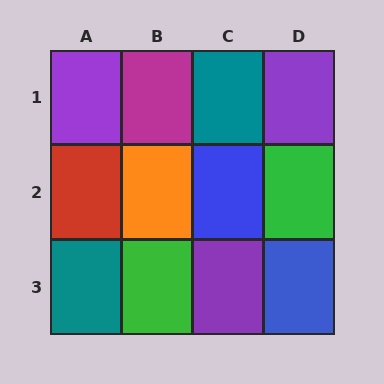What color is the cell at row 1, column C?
Teal.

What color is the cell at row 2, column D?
Green.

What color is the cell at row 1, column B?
Magenta.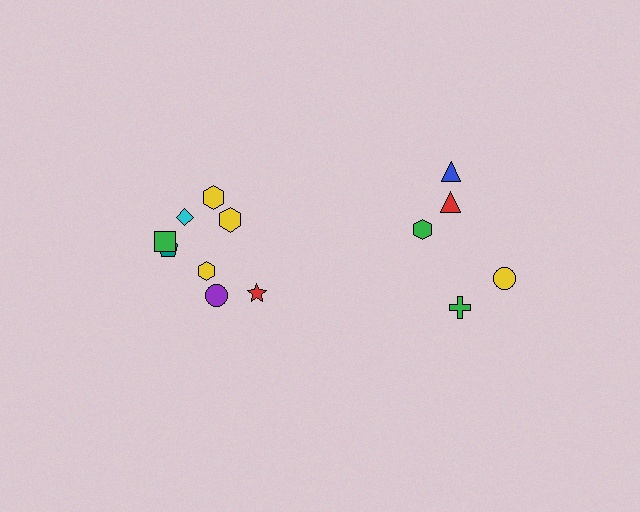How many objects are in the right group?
There are 5 objects.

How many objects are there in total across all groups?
There are 13 objects.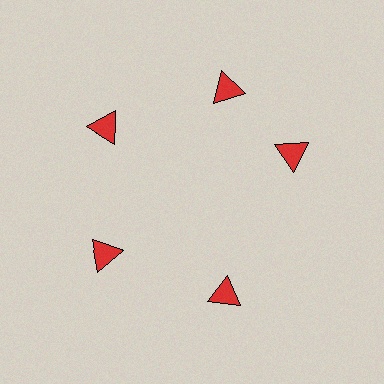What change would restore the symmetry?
The symmetry would be restored by rotating it back into even spacing with its neighbors so that all 5 triangles sit at equal angles and equal distance from the center.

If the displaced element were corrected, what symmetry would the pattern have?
It would have 5-fold rotational symmetry — the pattern would map onto itself every 72 degrees.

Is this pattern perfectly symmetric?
No. The 5 red triangles are arranged in a ring, but one element near the 3 o'clock position is rotated out of alignment along the ring, breaking the 5-fold rotational symmetry.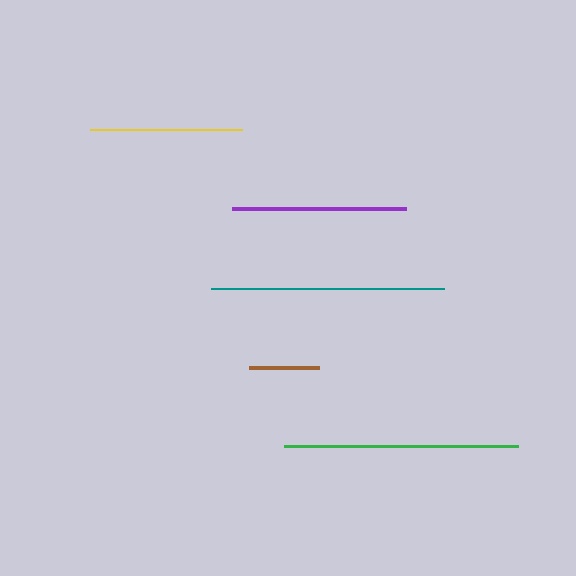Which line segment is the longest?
The green line is the longest at approximately 235 pixels.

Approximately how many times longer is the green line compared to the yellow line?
The green line is approximately 1.5 times the length of the yellow line.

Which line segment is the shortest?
The brown line is the shortest at approximately 69 pixels.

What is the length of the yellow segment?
The yellow segment is approximately 152 pixels long.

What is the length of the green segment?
The green segment is approximately 235 pixels long.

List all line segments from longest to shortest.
From longest to shortest: green, teal, purple, yellow, brown.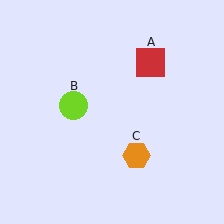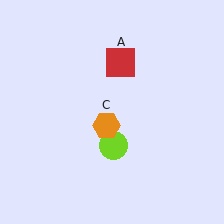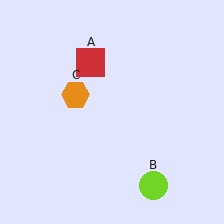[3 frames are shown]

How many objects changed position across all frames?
3 objects changed position: red square (object A), lime circle (object B), orange hexagon (object C).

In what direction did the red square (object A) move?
The red square (object A) moved left.